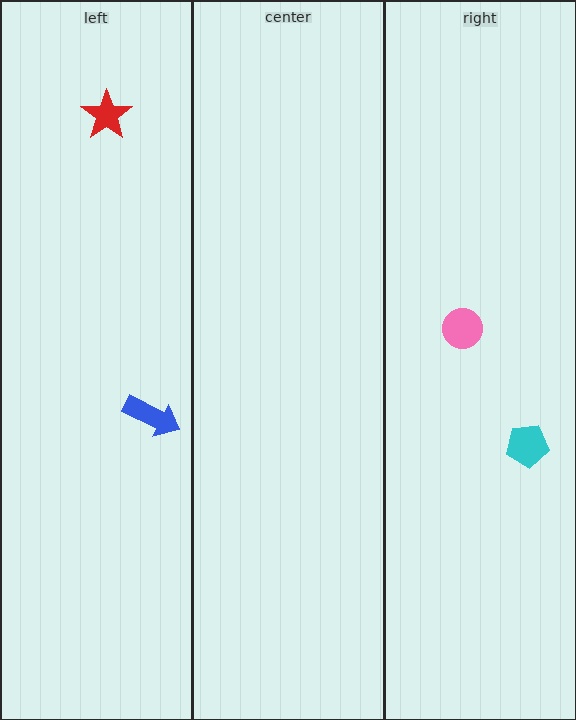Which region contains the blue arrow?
The left region.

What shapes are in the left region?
The red star, the blue arrow.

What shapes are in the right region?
The pink circle, the cyan pentagon.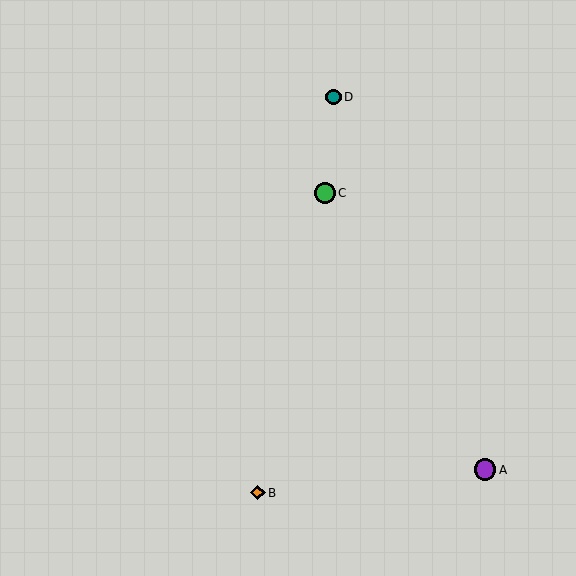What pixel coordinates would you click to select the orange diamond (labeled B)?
Click at (258, 493) to select the orange diamond B.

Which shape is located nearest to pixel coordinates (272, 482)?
The orange diamond (labeled B) at (258, 493) is nearest to that location.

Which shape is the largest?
The purple circle (labeled A) is the largest.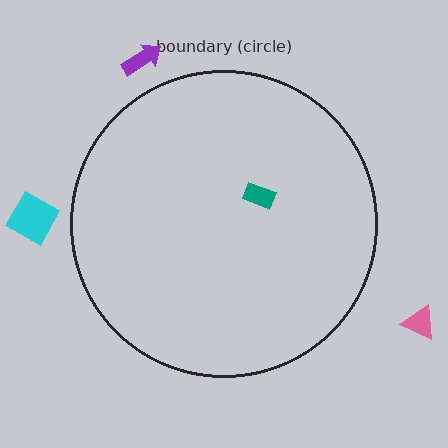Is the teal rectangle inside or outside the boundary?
Inside.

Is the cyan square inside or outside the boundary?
Outside.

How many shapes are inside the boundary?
1 inside, 3 outside.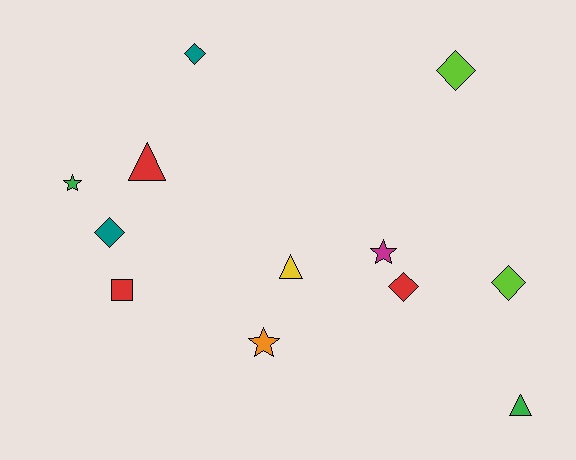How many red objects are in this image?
There are 3 red objects.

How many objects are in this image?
There are 12 objects.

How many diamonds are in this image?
There are 5 diamonds.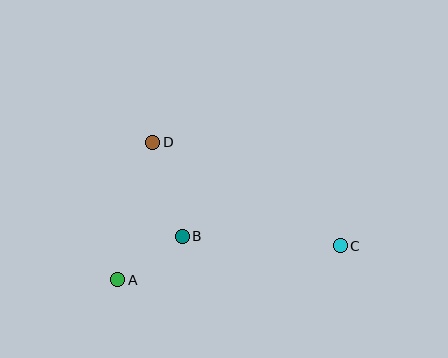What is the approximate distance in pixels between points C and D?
The distance between C and D is approximately 215 pixels.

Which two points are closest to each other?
Points A and B are closest to each other.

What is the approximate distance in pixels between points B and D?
The distance between B and D is approximately 99 pixels.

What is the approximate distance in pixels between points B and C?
The distance between B and C is approximately 159 pixels.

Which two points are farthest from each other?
Points A and C are farthest from each other.